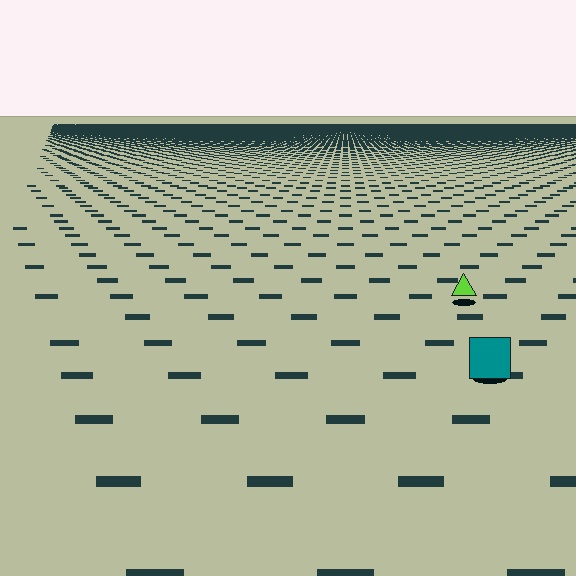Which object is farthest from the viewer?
The lime triangle is farthest from the viewer. It appears smaller and the ground texture around it is denser.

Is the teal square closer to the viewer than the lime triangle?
Yes. The teal square is closer — you can tell from the texture gradient: the ground texture is coarser near it.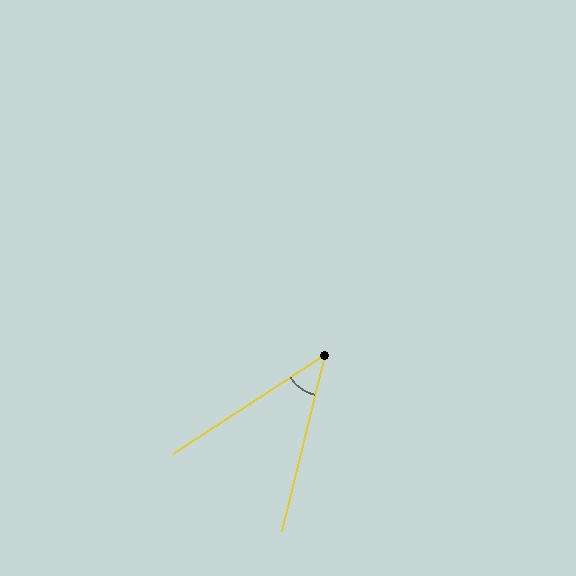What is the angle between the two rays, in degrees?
Approximately 43 degrees.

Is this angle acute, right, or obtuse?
It is acute.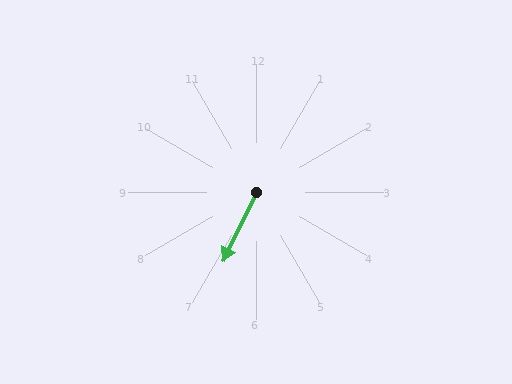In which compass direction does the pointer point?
Southwest.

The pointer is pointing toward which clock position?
Roughly 7 o'clock.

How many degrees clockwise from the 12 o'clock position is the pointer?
Approximately 206 degrees.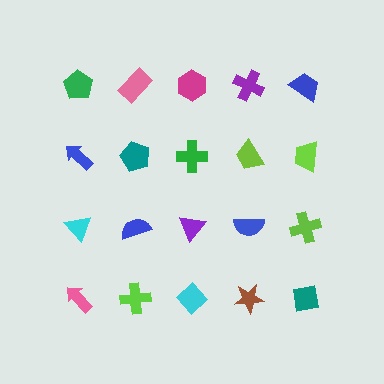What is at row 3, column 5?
A lime cross.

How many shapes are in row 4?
5 shapes.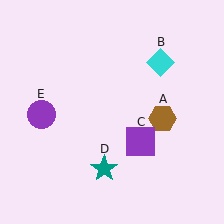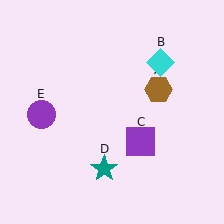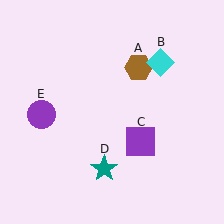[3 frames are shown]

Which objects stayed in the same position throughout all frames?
Cyan diamond (object B) and purple square (object C) and teal star (object D) and purple circle (object E) remained stationary.